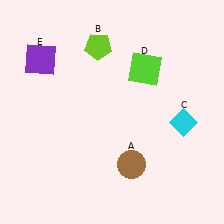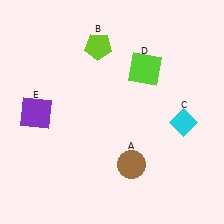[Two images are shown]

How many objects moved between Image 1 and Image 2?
1 object moved between the two images.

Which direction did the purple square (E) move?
The purple square (E) moved down.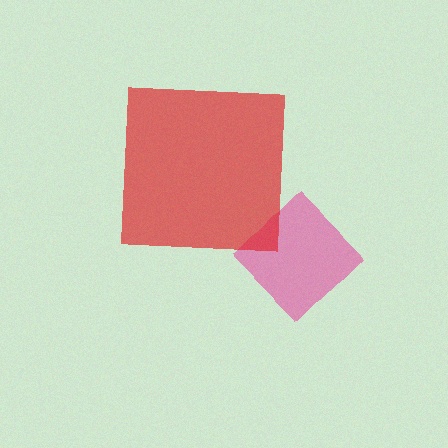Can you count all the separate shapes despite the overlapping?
Yes, there are 2 separate shapes.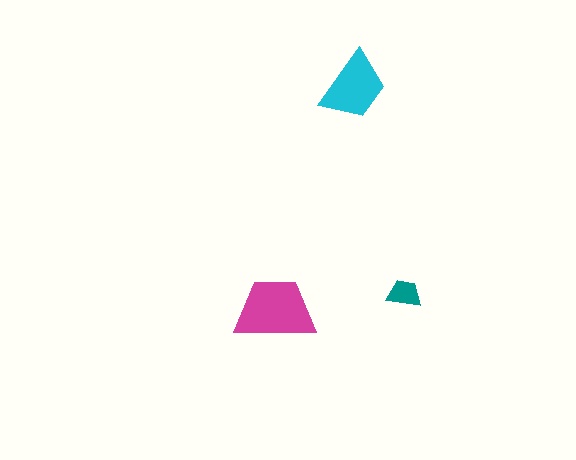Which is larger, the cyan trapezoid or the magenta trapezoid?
The magenta one.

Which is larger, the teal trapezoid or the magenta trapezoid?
The magenta one.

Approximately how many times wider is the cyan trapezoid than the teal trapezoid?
About 2 times wider.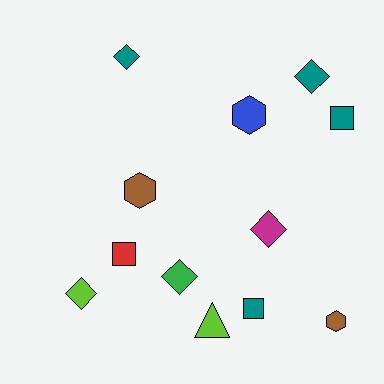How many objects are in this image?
There are 12 objects.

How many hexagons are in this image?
There are 3 hexagons.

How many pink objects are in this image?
There are no pink objects.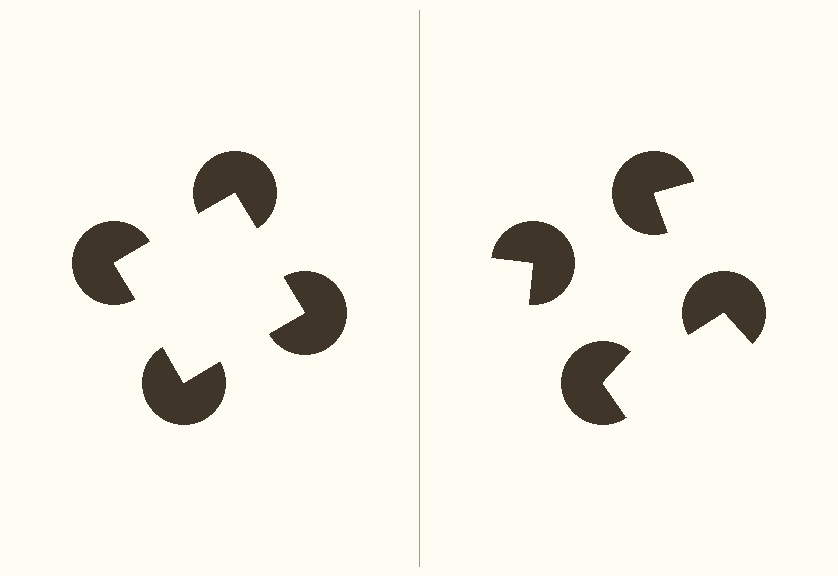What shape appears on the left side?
An illusory square.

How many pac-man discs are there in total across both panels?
8 — 4 on each side.